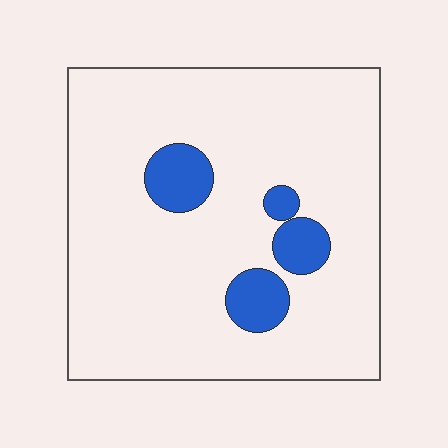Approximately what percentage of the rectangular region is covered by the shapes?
Approximately 10%.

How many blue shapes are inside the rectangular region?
4.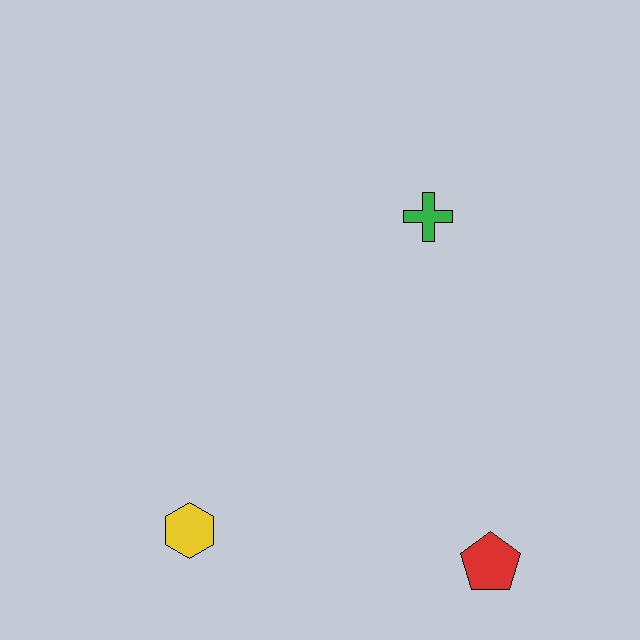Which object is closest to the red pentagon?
The yellow hexagon is closest to the red pentagon.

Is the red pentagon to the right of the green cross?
Yes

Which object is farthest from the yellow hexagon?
The green cross is farthest from the yellow hexagon.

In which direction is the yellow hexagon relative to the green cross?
The yellow hexagon is below the green cross.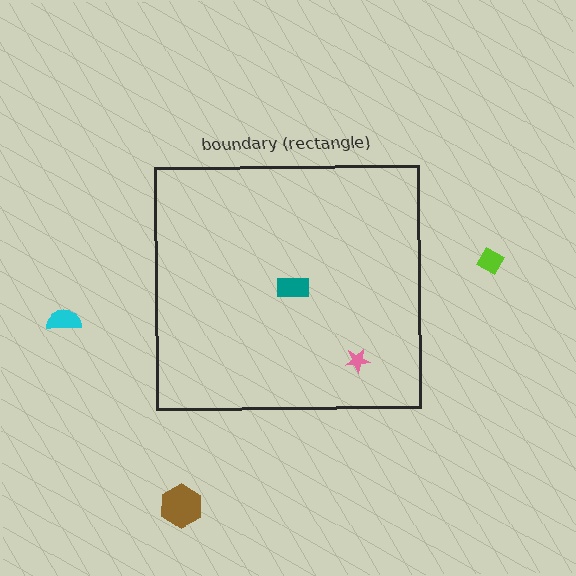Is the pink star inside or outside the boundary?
Inside.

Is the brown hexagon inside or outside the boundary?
Outside.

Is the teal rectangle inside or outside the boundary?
Inside.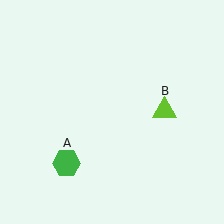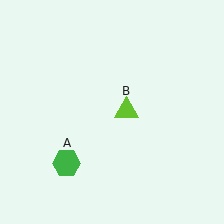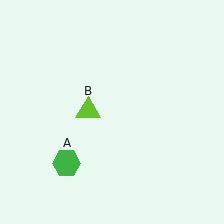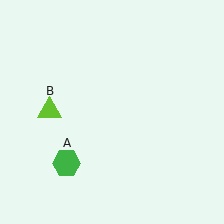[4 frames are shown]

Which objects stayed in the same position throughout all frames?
Green hexagon (object A) remained stationary.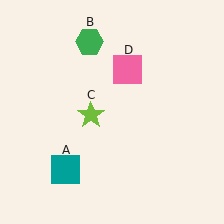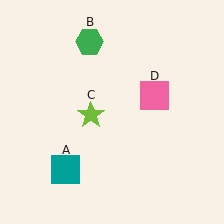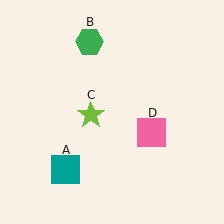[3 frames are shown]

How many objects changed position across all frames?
1 object changed position: pink square (object D).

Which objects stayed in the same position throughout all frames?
Teal square (object A) and green hexagon (object B) and lime star (object C) remained stationary.